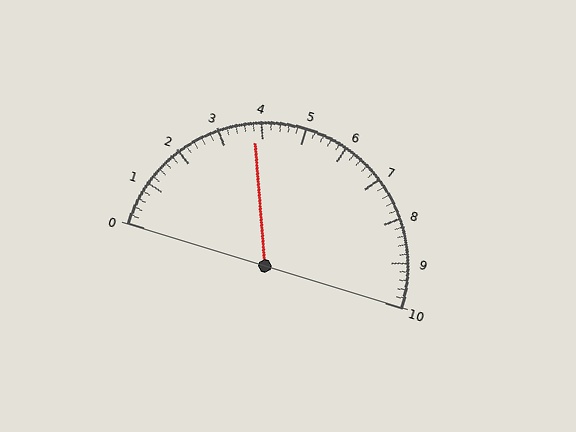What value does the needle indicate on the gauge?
The needle indicates approximately 3.8.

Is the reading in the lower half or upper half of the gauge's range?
The reading is in the lower half of the range (0 to 10).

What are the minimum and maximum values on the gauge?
The gauge ranges from 0 to 10.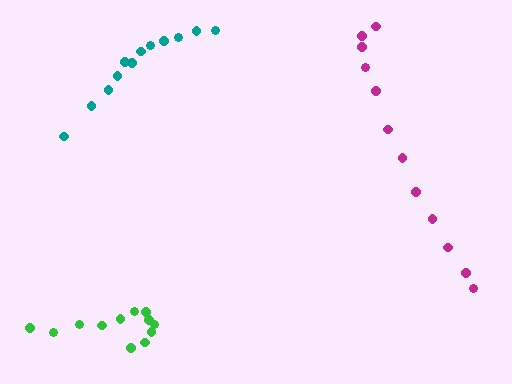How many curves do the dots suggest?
There are 3 distinct paths.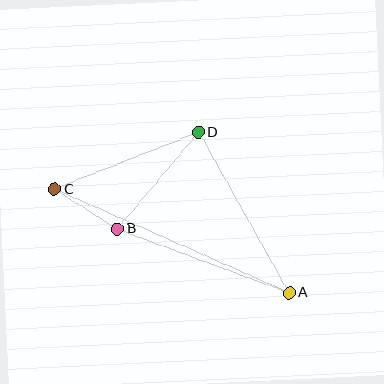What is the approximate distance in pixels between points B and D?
The distance between B and D is approximately 126 pixels.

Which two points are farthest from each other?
Points A and C are farthest from each other.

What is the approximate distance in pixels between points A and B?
The distance between A and B is approximately 183 pixels.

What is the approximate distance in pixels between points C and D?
The distance between C and D is approximately 155 pixels.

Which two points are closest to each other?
Points B and C are closest to each other.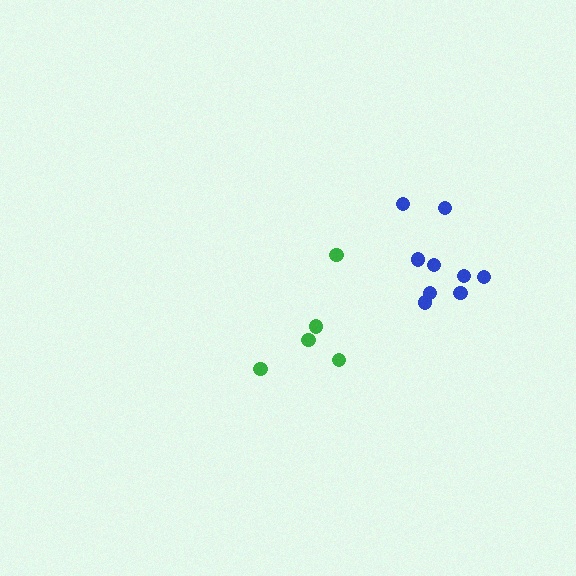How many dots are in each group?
Group 1: 5 dots, Group 2: 9 dots (14 total).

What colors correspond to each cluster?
The clusters are colored: green, blue.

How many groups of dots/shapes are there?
There are 2 groups.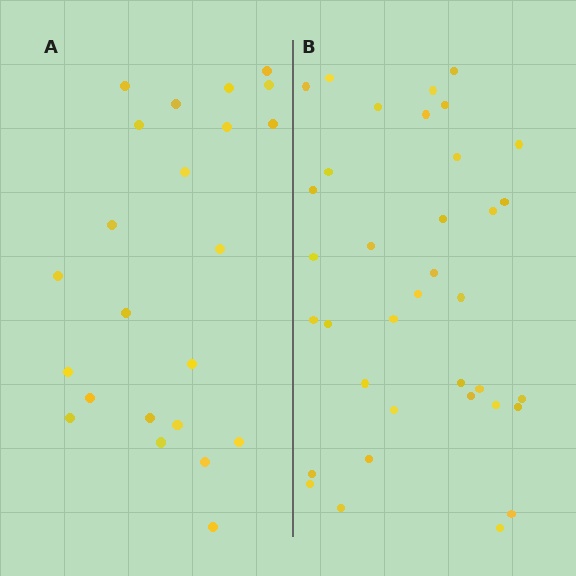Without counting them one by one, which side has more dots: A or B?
Region B (the right region) has more dots.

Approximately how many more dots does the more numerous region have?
Region B has approximately 15 more dots than region A.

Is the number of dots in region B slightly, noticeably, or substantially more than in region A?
Region B has substantially more. The ratio is roughly 1.6 to 1.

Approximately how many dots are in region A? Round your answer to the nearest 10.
About 20 dots. (The exact count is 23, which rounds to 20.)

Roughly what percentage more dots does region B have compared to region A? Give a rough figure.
About 55% more.